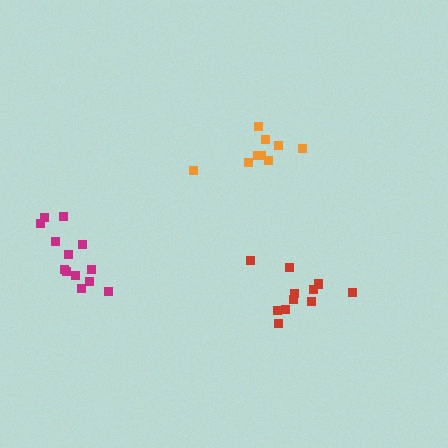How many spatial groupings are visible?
There are 3 spatial groupings.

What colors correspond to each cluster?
The clusters are colored: red, orange, magenta.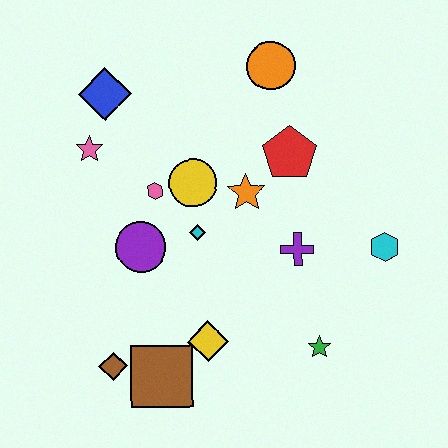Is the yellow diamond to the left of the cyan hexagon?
Yes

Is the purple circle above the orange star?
No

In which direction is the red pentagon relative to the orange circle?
The red pentagon is below the orange circle.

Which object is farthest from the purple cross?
The blue diamond is farthest from the purple cross.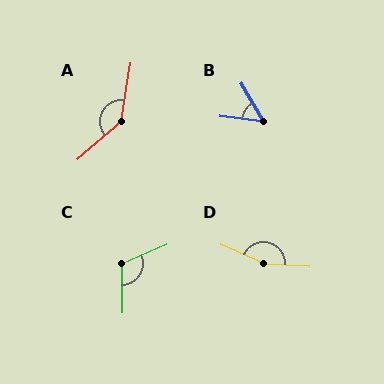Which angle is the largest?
D, at approximately 160 degrees.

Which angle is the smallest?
B, at approximately 52 degrees.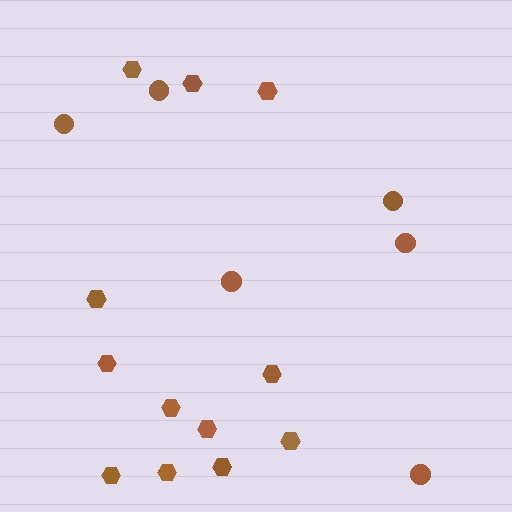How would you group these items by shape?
There are 2 groups: one group of hexagons (12) and one group of circles (6).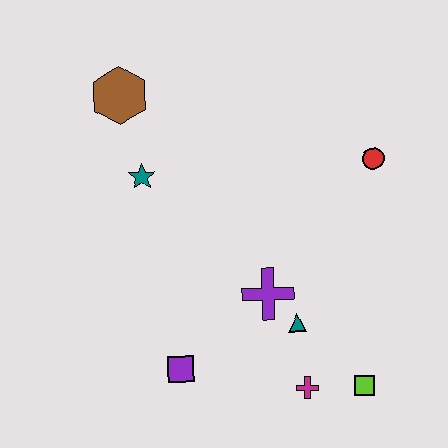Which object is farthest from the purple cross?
The brown hexagon is farthest from the purple cross.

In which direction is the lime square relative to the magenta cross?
The lime square is to the right of the magenta cross.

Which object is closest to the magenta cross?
The lime square is closest to the magenta cross.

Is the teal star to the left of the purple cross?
Yes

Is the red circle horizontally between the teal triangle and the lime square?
No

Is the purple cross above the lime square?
Yes